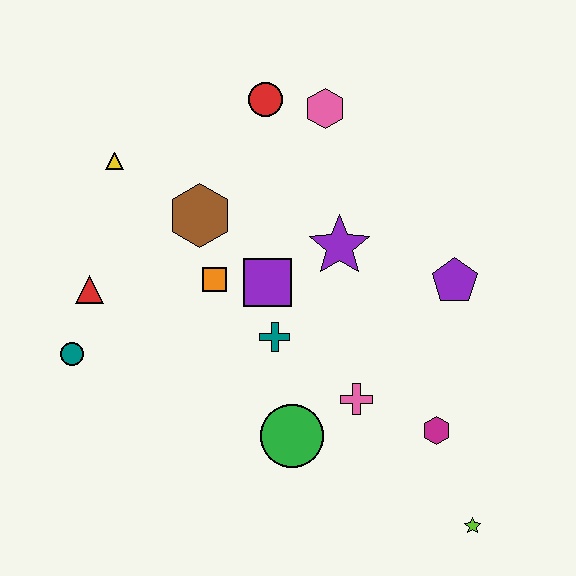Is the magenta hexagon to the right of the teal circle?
Yes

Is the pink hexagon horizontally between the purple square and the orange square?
No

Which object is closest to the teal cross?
The purple square is closest to the teal cross.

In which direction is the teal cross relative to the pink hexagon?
The teal cross is below the pink hexagon.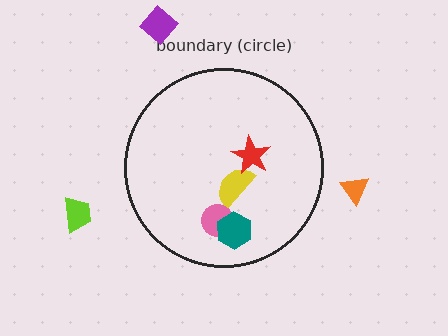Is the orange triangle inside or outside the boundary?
Outside.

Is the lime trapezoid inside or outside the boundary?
Outside.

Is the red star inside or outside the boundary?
Inside.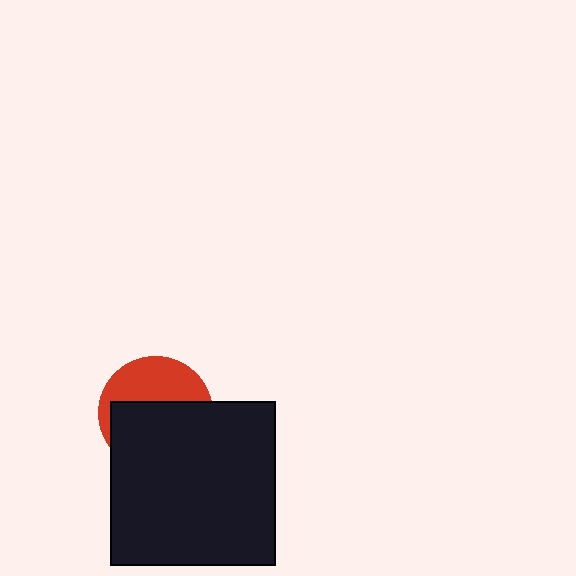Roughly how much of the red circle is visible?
A small part of it is visible (roughly 41%).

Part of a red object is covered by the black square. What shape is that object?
It is a circle.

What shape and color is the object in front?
The object in front is a black square.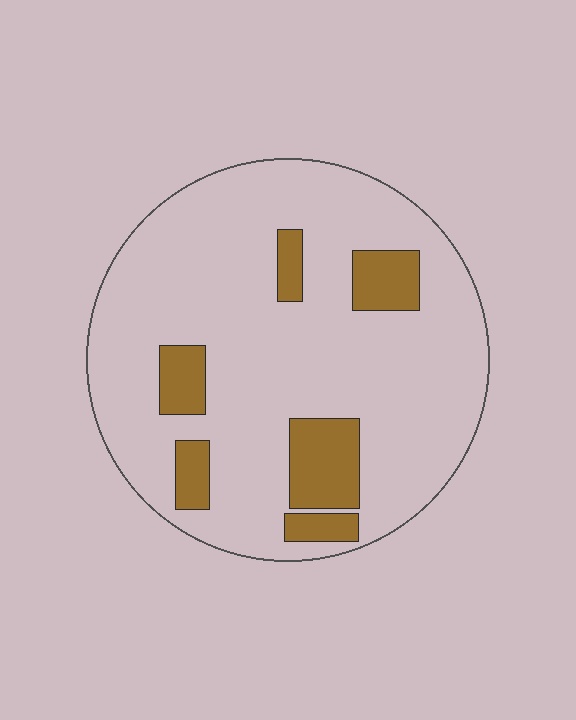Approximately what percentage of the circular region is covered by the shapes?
Approximately 15%.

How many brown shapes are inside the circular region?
6.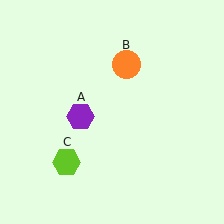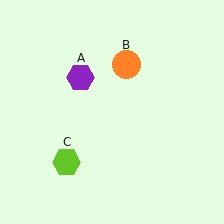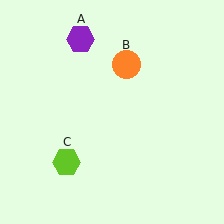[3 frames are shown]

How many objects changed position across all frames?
1 object changed position: purple hexagon (object A).